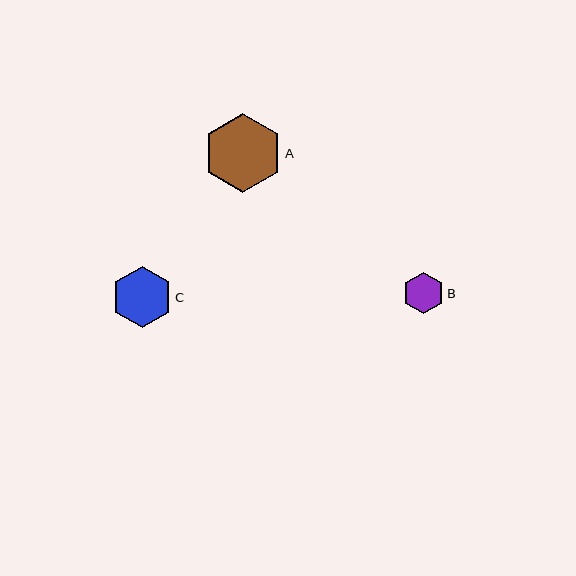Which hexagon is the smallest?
Hexagon B is the smallest with a size of approximately 41 pixels.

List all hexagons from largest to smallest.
From largest to smallest: A, C, B.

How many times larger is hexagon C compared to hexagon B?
Hexagon C is approximately 1.5 times the size of hexagon B.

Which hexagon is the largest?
Hexagon A is the largest with a size of approximately 79 pixels.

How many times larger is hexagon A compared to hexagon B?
Hexagon A is approximately 1.9 times the size of hexagon B.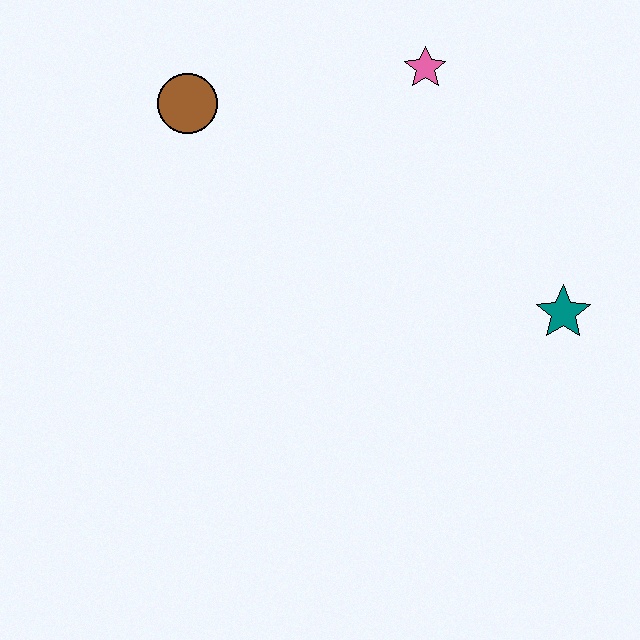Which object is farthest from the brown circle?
The teal star is farthest from the brown circle.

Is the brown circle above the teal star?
Yes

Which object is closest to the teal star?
The pink star is closest to the teal star.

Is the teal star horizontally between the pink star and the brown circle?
No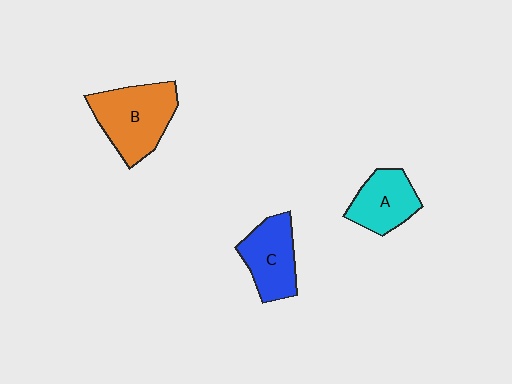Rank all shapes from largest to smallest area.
From largest to smallest: B (orange), C (blue), A (cyan).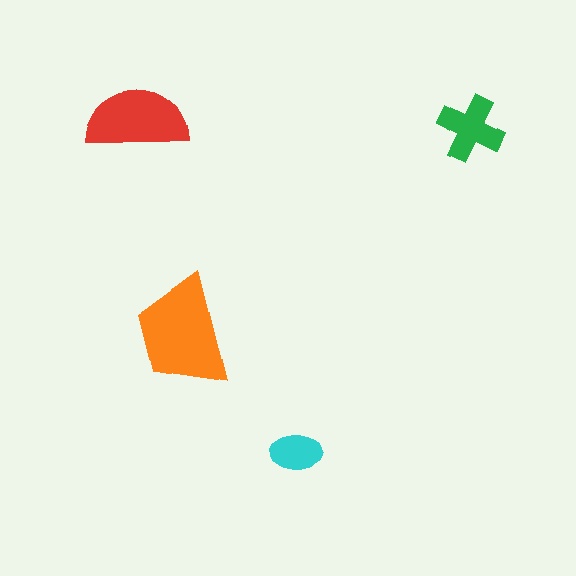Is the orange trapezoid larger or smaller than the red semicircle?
Larger.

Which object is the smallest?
The cyan ellipse.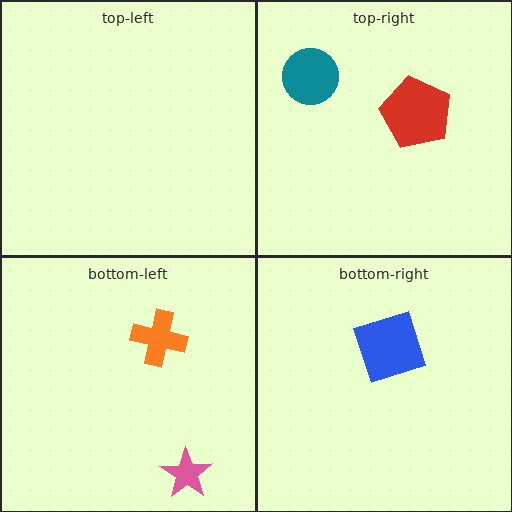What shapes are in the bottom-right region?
The blue diamond.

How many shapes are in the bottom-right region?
1.